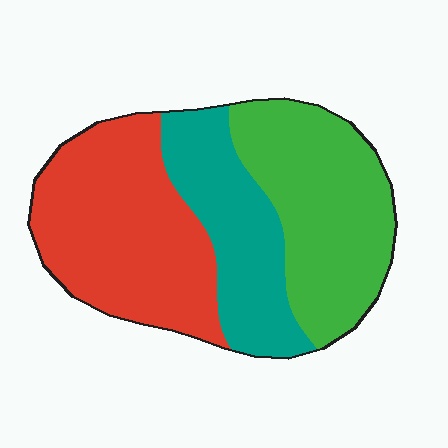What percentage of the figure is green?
Green takes up about one third (1/3) of the figure.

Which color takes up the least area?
Teal, at roughly 25%.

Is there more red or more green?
Red.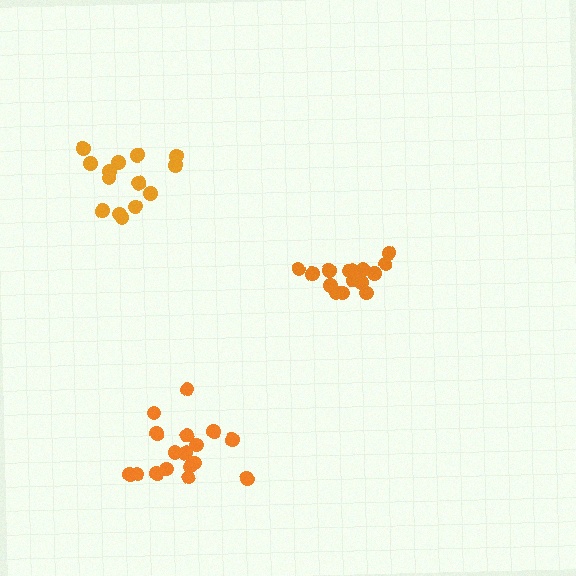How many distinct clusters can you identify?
There are 3 distinct clusters.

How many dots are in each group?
Group 1: 14 dots, Group 2: 15 dots, Group 3: 17 dots (46 total).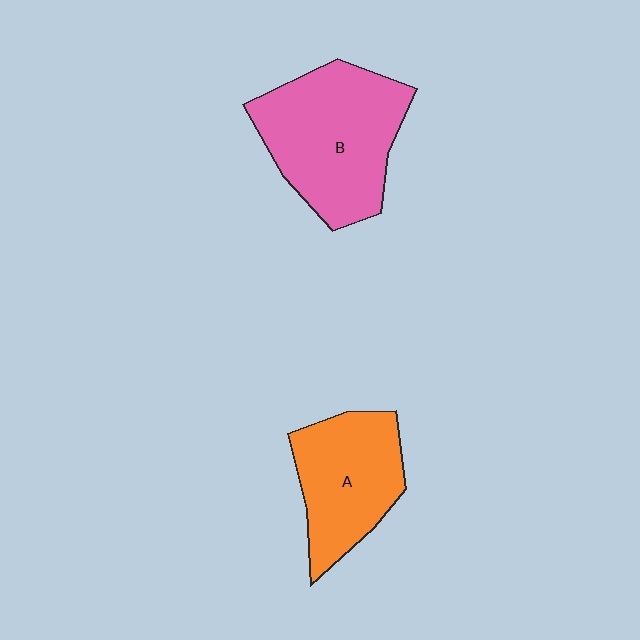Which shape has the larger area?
Shape B (pink).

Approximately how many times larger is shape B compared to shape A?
Approximately 1.4 times.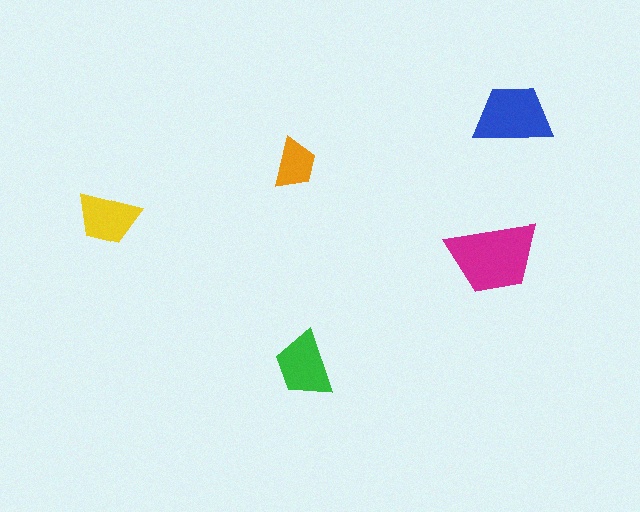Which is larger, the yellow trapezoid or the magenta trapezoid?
The magenta one.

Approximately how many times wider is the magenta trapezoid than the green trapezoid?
About 1.5 times wider.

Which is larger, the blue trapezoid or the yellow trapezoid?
The blue one.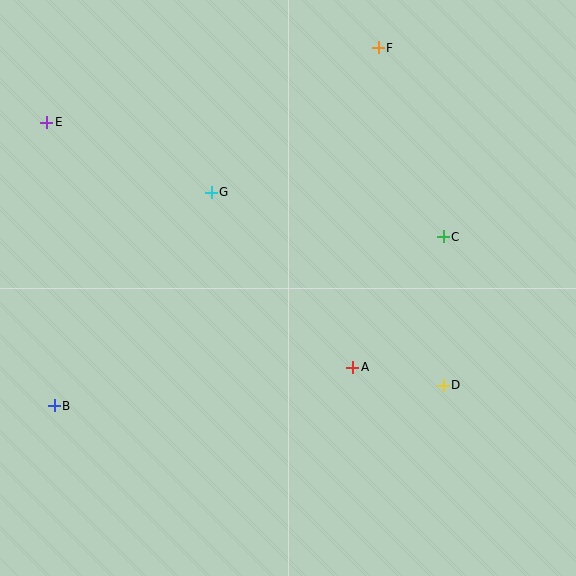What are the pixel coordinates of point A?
Point A is at (353, 367).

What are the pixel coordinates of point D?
Point D is at (443, 385).